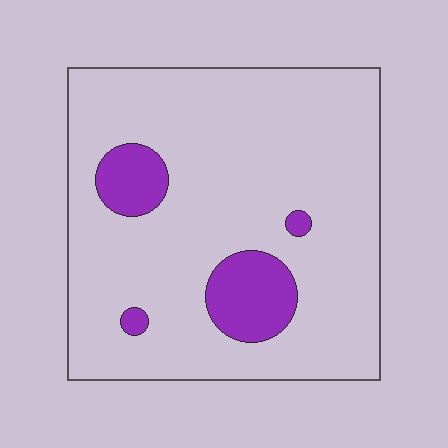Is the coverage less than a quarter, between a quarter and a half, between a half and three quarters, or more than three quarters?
Less than a quarter.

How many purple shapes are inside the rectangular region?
4.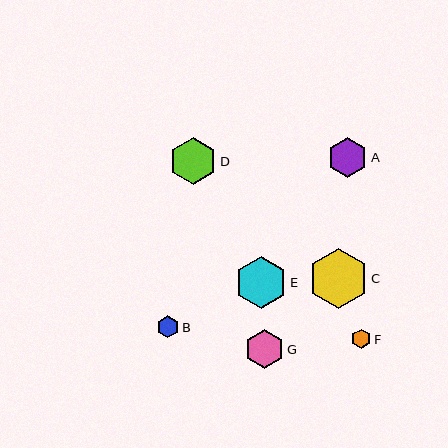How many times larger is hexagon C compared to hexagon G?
Hexagon C is approximately 1.5 times the size of hexagon G.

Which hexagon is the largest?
Hexagon C is the largest with a size of approximately 60 pixels.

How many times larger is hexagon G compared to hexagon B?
Hexagon G is approximately 1.8 times the size of hexagon B.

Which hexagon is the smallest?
Hexagon F is the smallest with a size of approximately 19 pixels.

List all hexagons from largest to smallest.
From largest to smallest: C, E, D, A, G, B, F.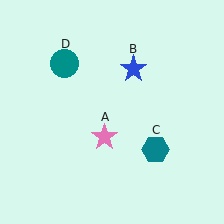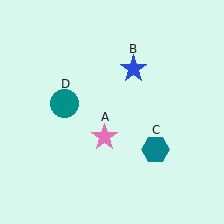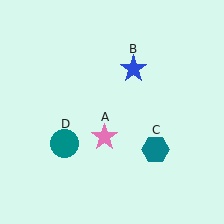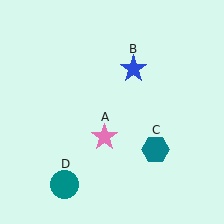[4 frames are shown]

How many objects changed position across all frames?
1 object changed position: teal circle (object D).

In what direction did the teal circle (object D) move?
The teal circle (object D) moved down.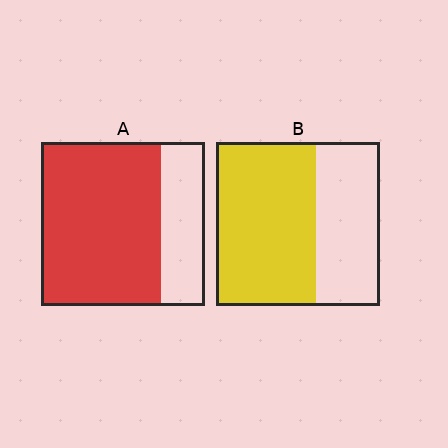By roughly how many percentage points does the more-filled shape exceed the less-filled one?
By roughly 10 percentage points (A over B).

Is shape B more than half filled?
Yes.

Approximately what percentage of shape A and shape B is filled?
A is approximately 75% and B is approximately 60%.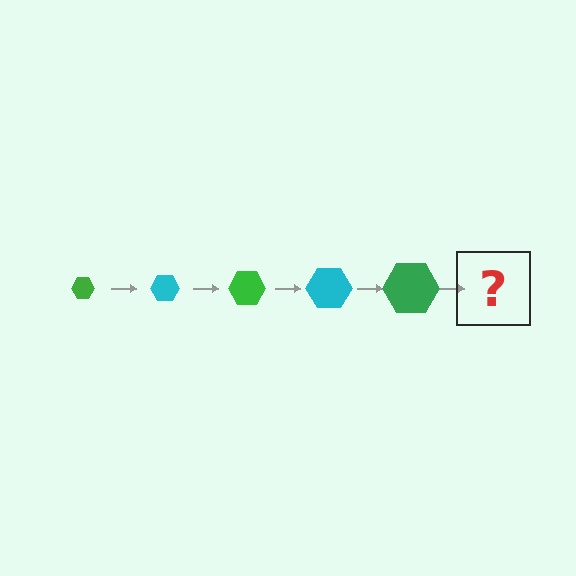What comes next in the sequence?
The next element should be a cyan hexagon, larger than the previous one.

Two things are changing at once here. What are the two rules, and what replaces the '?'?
The two rules are that the hexagon grows larger each step and the color cycles through green and cyan. The '?' should be a cyan hexagon, larger than the previous one.